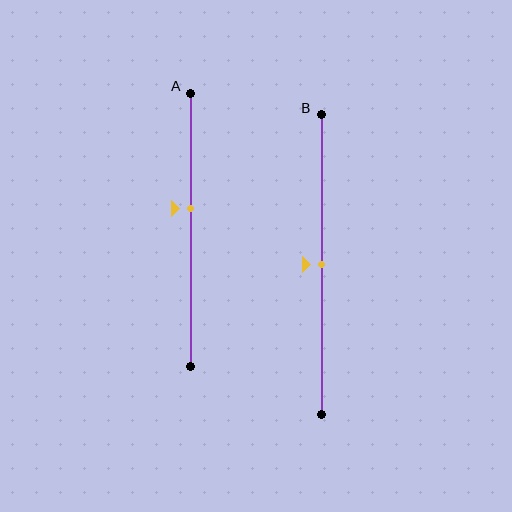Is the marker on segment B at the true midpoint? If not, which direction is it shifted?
Yes, the marker on segment B is at the true midpoint.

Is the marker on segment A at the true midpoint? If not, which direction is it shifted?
No, the marker on segment A is shifted upward by about 8% of the segment length.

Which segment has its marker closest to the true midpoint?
Segment B has its marker closest to the true midpoint.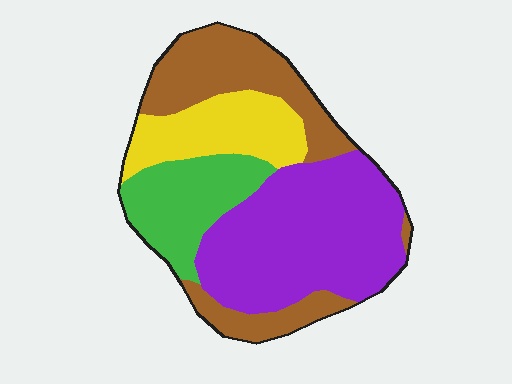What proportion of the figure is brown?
Brown takes up about one quarter (1/4) of the figure.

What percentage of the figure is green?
Green takes up about one sixth (1/6) of the figure.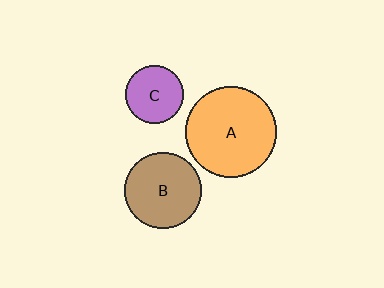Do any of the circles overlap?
No, none of the circles overlap.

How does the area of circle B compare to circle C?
Approximately 1.7 times.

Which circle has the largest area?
Circle A (orange).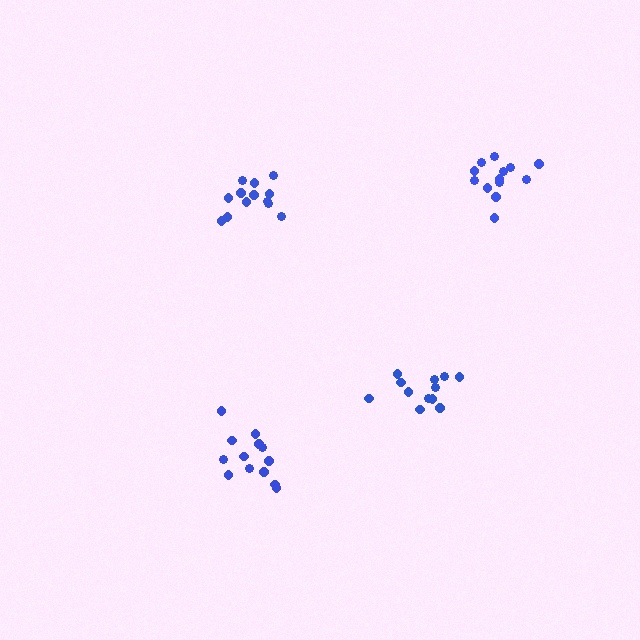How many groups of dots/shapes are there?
There are 4 groups.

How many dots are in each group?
Group 1: 13 dots, Group 2: 13 dots, Group 3: 12 dots, Group 4: 13 dots (51 total).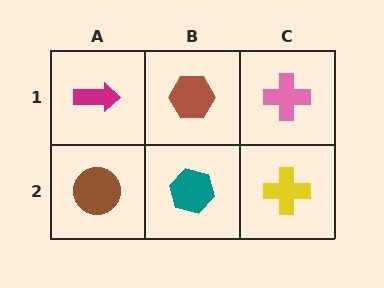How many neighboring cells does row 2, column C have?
2.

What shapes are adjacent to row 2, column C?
A pink cross (row 1, column C), a teal hexagon (row 2, column B).